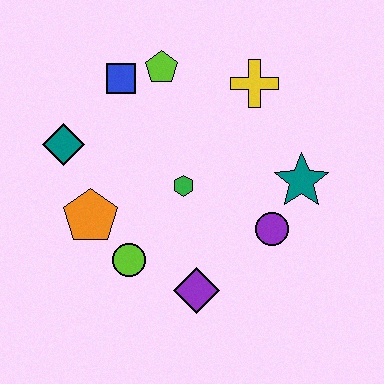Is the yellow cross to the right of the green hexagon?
Yes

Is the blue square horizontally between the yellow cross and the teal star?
No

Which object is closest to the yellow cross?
The lime pentagon is closest to the yellow cross.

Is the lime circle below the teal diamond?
Yes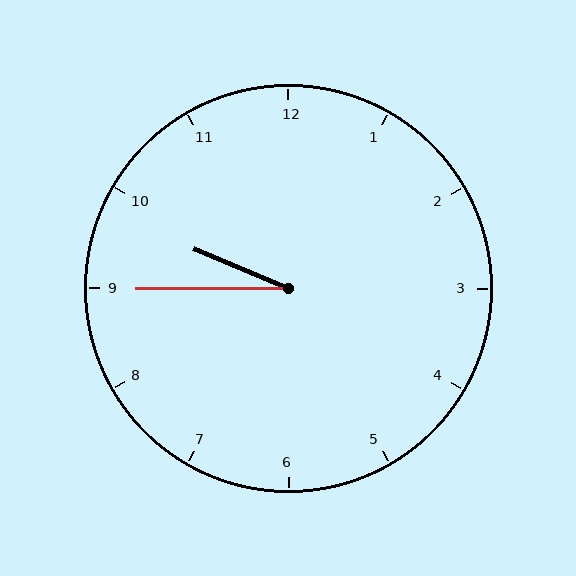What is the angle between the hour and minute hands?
Approximately 22 degrees.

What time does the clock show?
9:45.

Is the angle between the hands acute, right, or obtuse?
It is acute.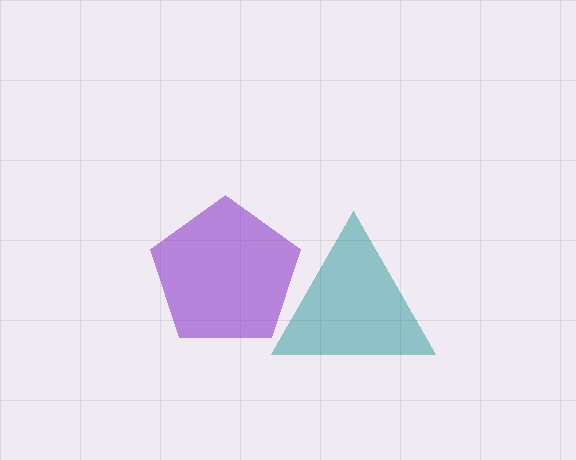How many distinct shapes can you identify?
There are 2 distinct shapes: a purple pentagon, a teal triangle.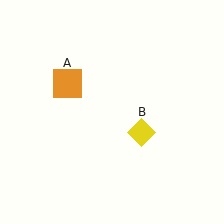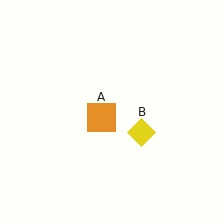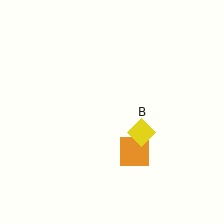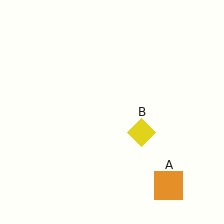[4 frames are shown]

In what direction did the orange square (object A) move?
The orange square (object A) moved down and to the right.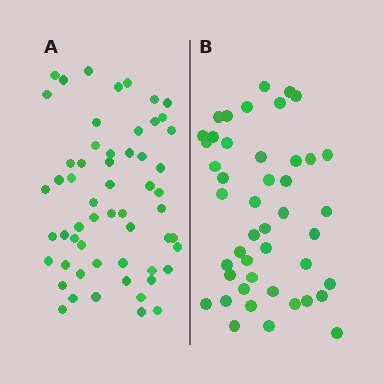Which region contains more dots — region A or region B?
Region A (the left region) has more dots.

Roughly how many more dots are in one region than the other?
Region A has roughly 12 or so more dots than region B.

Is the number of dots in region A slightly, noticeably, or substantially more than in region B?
Region A has noticeably more, but not dramatically so. The ratio is roughly 1.3 to 1.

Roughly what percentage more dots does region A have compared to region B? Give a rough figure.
About 25% more.